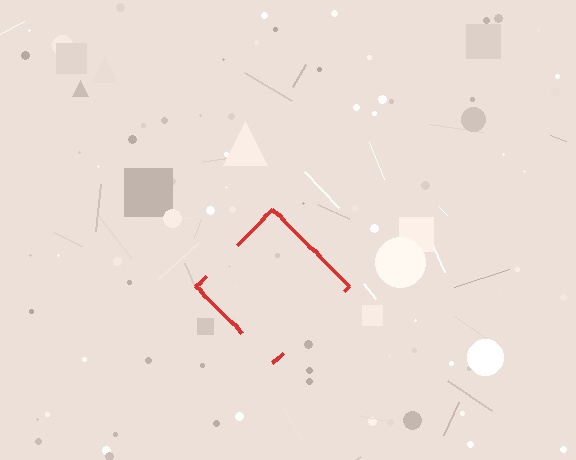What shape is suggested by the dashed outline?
The dashed outline suggests a diamond.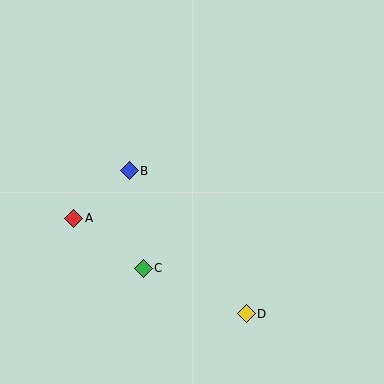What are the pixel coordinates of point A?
Point A is at (74, 218).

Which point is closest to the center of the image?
Point B at (129, 171) is closest to the center.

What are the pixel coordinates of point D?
Point D is at (246, 314).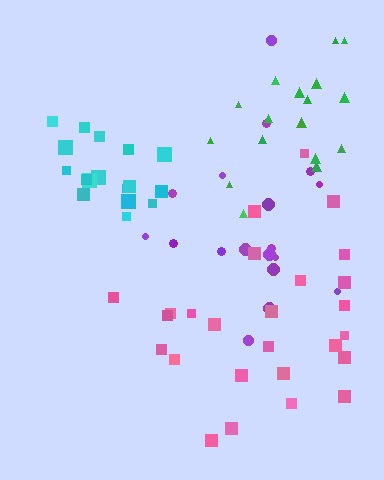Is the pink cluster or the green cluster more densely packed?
Green.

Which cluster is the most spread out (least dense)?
Purple.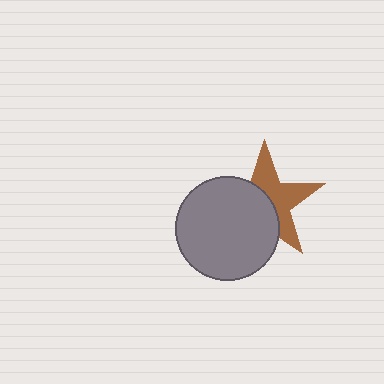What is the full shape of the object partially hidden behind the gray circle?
The partially hidden object is a brown star.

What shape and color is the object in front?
The object in front is a gray circle.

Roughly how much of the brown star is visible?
About half of it is visible (roughly 49%).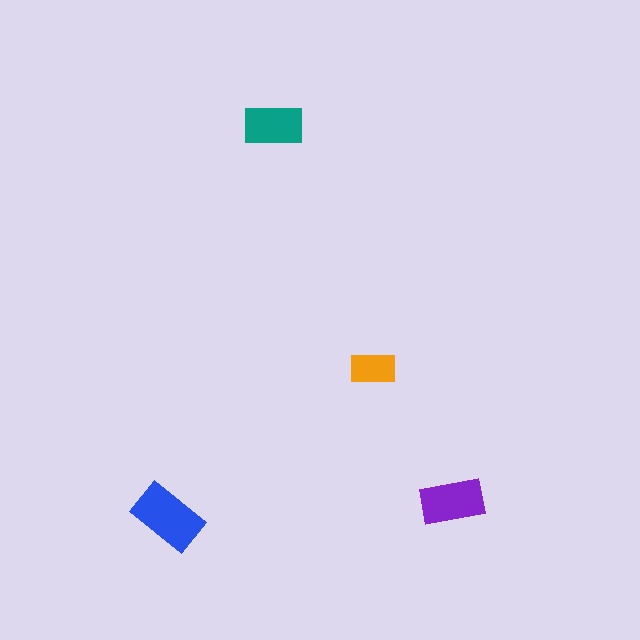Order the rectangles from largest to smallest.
the blue one, the purple one, the teal one, the orange one.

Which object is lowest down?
The blue rectangle is bottommost.